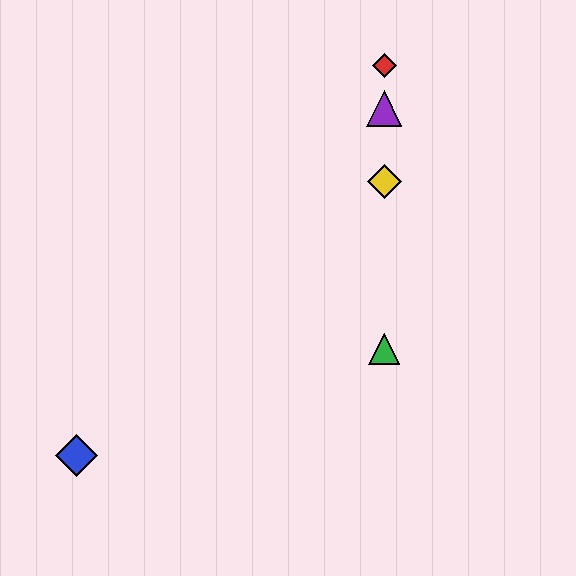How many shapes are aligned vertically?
4 shapes (the red diamond, the green triangle, the yellow diamond, the purple triangle) are aligned vertically.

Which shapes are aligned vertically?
The red diamond, the green triangle, the yellow diamond, the purple triangle are aligned vertically.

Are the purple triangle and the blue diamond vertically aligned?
No, the purple triangle is at x≈384 and the blue diamond is at x≈76.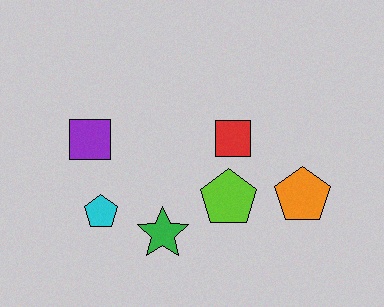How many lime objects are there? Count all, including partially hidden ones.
There is 1 lime object.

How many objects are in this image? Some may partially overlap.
There are 6 objects.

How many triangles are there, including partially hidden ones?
There are no triangles.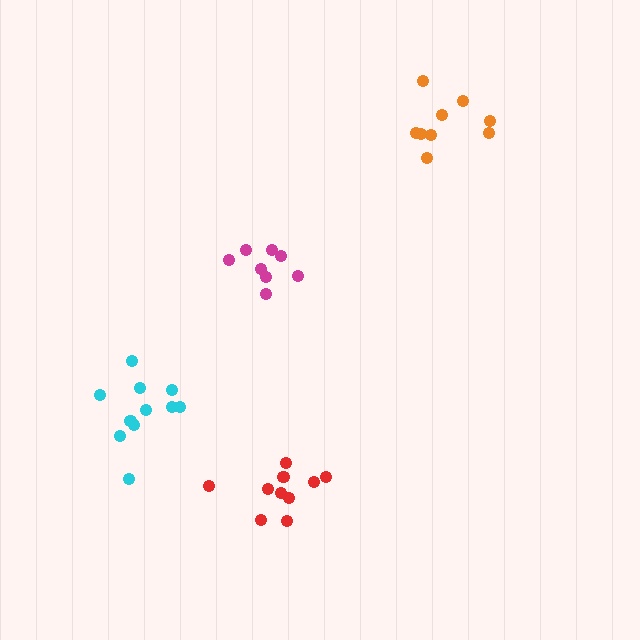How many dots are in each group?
Group 1: 8 dots, Group 2: 11 dots, Group 3: 12 dots, Group 4: 9 dots (40 total).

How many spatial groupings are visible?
There are 4 spatial groupings.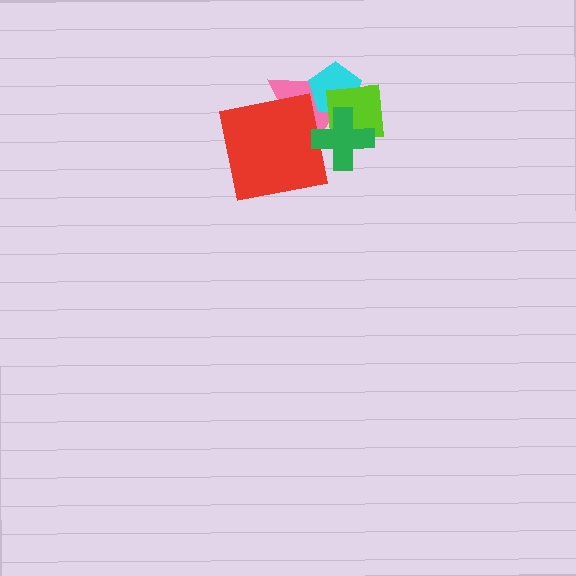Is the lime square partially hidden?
Yes, it is partially covered by another shape.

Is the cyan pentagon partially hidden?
Yes, it is partially covered by another shape.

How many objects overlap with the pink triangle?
4 objects overlap with the pink triangle.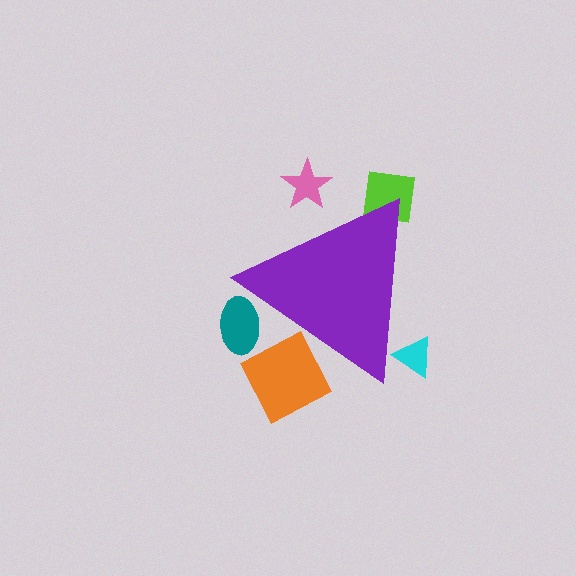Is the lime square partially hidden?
Yes, the lime square is partially hidden behind the purple triangle.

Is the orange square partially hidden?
Yes, the orange square is partially hidden behind the purple triangle.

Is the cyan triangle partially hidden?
Yes, the cyan triangle is partially hidden behind the purple triangle.